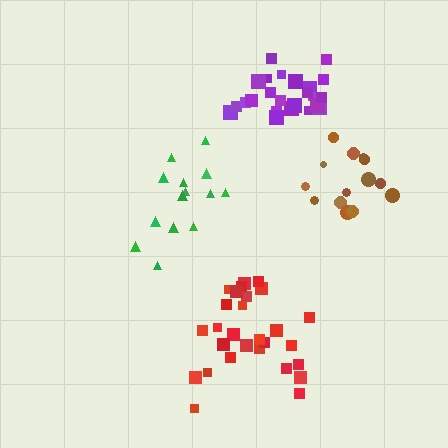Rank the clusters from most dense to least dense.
purple, brown, red, green.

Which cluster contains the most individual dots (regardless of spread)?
Red (28).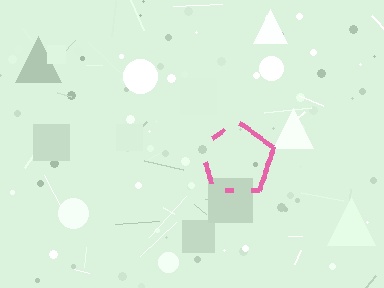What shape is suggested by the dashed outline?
The dashed outline suggests a pentagon.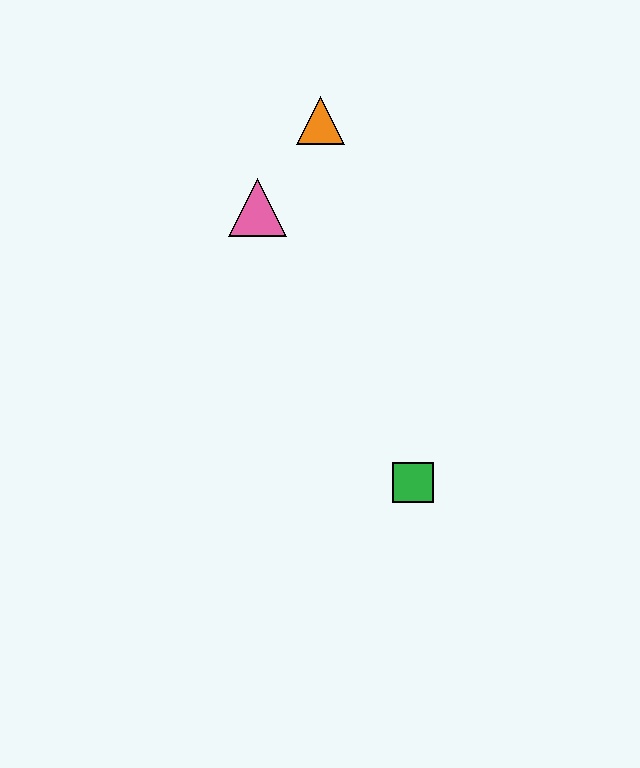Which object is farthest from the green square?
The orange triangle is farthest from the green square.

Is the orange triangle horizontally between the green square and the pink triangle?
Yes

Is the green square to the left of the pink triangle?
No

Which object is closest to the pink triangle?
The orange triangle is closest to the pink triangle.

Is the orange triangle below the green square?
No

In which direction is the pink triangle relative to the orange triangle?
The pink triangle is below the orange triangle.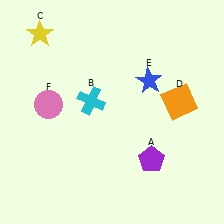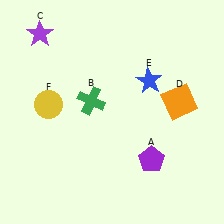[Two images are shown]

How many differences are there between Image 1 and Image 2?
There are 3 differences between the two images.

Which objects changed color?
B changed from cyan to green. C changed from yellow to purple. F changed from pink to yellow.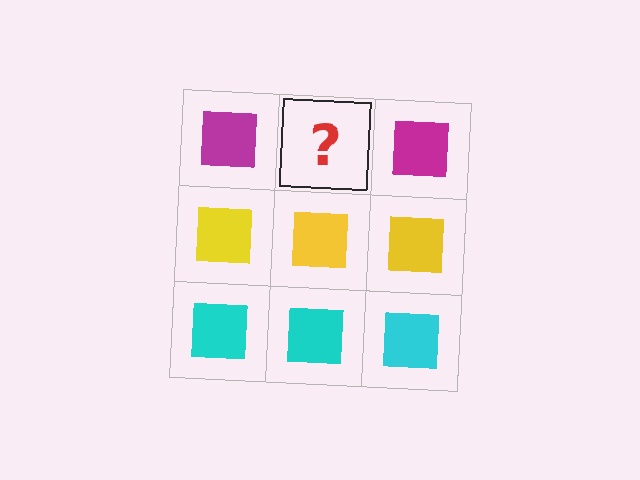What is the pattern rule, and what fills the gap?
The rule is that each row has a consistent color. The gap should be filled with a magenta square.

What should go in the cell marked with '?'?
The missing cell should contain a magenta square.